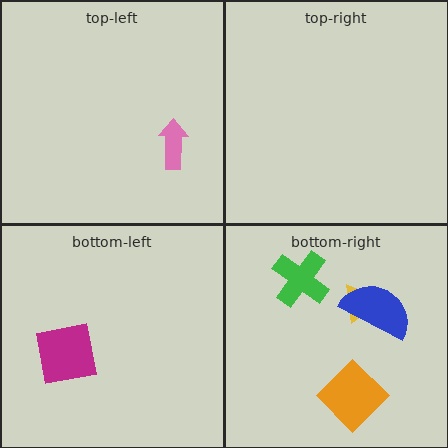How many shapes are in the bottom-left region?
1.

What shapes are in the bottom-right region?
The yellow triangle, the green cross, the orange diamond, the blue semicircle.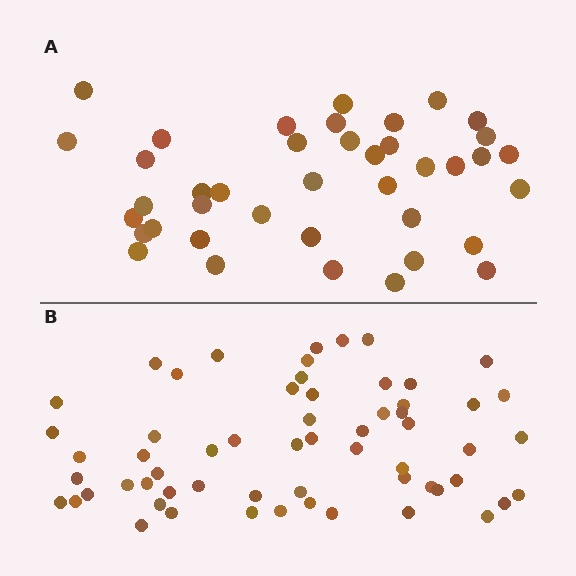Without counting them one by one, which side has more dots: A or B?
Region B (the bottom region) has more dots.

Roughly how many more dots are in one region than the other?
Region B has approximately 20 more dots than region A.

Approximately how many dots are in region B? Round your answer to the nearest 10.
About 60 dots.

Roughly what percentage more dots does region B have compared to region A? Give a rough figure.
About 50% more.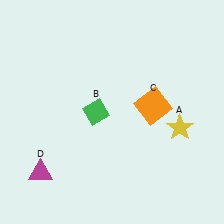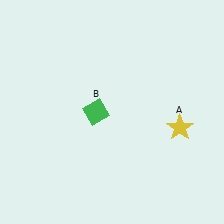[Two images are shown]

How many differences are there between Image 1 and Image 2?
There are 2 differences between the two images.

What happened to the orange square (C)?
The orange square (C) was removed in Image 2. It was in the top-right area of Image 1.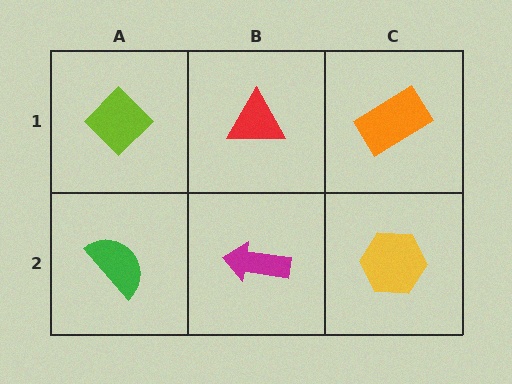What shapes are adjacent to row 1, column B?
A magenta arrow (row 2, column B), a lime diamond (row 1, column A), an orange rectangle (row 1, column C).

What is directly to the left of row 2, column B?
A green semicircle.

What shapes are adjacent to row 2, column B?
A red triangle (row 1, column B), a green semicircle (row 2, column A), a yellow hexagon (row 2, column C).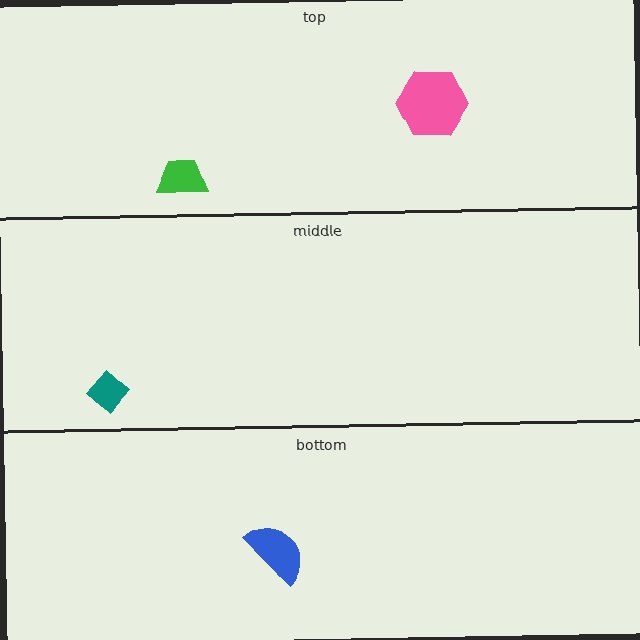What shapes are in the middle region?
The teal diamond.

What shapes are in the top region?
The green trapezoid, the pink hexagon.